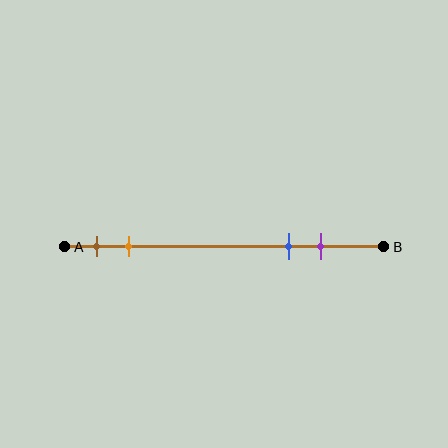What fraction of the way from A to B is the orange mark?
The orange mark is approximately 20% (0.2) of the way from A to B.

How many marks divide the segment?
There are 4 marks dividing the segment.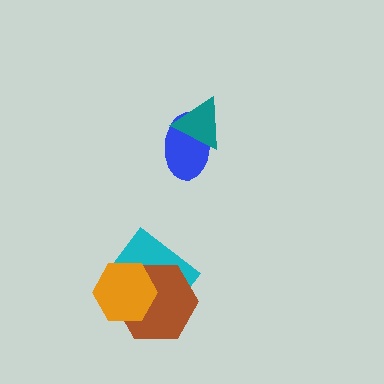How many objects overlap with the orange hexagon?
2 objects overlap with the orange hexagon.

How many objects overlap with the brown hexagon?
2 objects overlap with the brown hexagon.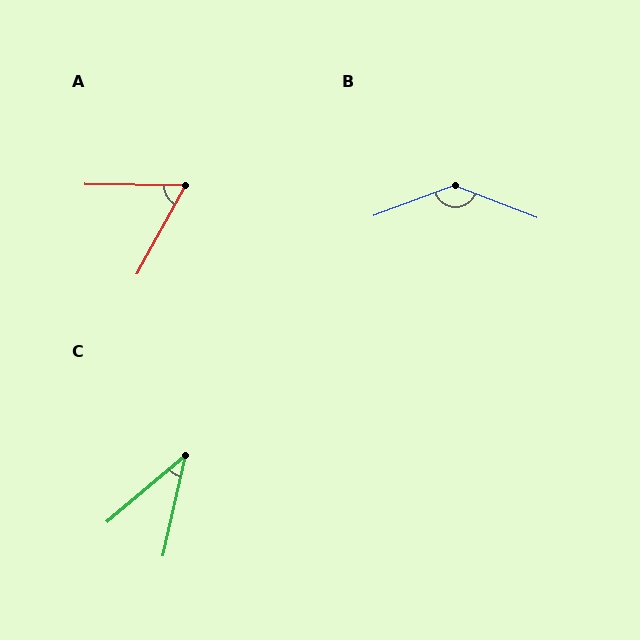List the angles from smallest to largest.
C (37°), A (63°), B (138°).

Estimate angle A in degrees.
Approximately 63 degrees.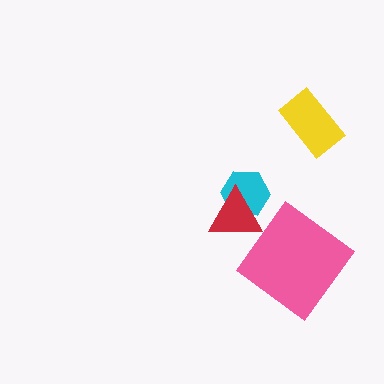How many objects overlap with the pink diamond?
0 objects overlap with the pink diamond.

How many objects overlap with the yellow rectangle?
0 objects overlap with the yellow rectangle.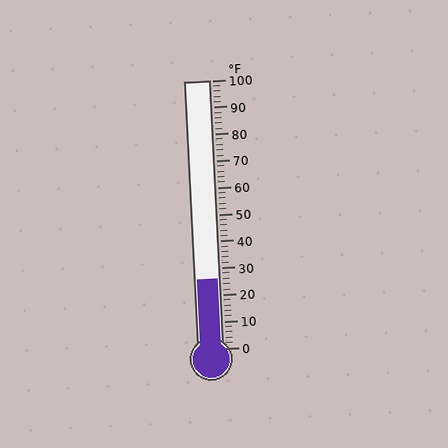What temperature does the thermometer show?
The thermometer shows approximately 26°F.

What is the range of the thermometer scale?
The thermometer scale ranges from 0°F to 100°F.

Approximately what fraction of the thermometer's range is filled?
The thermometer is filled to approximately 25% of its range.